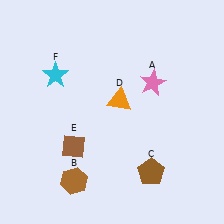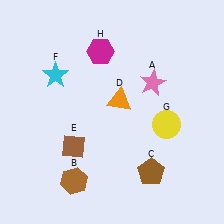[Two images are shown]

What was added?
A yellow circle (G), a magenta hexagon (H) were added in Image 2.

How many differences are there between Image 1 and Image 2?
There are 2 differences between the two images.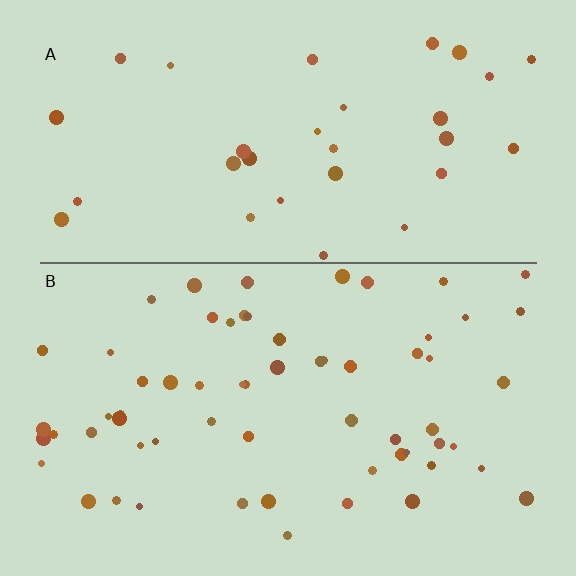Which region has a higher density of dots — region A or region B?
B (the bottom).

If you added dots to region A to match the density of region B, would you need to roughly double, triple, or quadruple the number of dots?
Approximately double.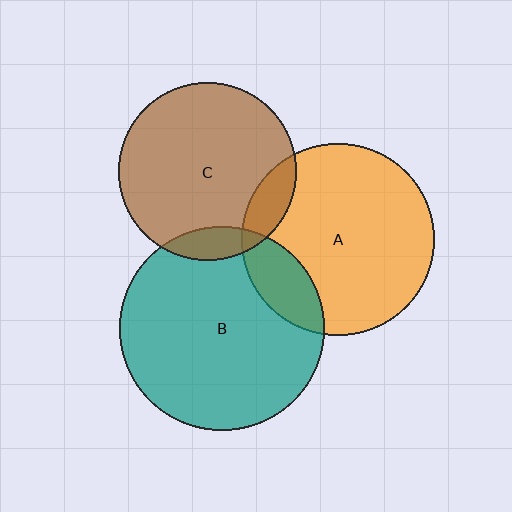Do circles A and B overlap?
Yes.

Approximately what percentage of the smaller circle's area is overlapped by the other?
Approximately 15%.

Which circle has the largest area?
Circle B (teal).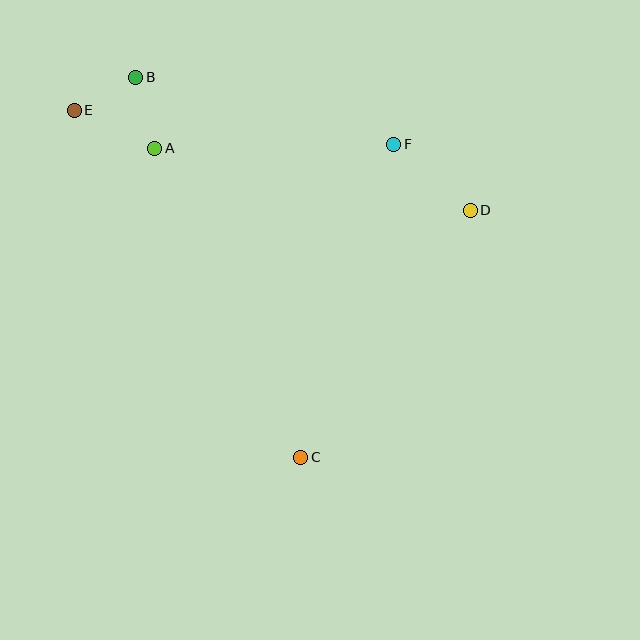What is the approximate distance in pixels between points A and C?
The distance between A and C is approximately 342 pixels.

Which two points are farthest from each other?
Points B and C are farthest from each other.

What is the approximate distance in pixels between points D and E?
The distance between D and E is approximately 409 pixels.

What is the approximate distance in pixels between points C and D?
The distance between C and D is approximately 299 pixels.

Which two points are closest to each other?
Points B and E are closest to each other.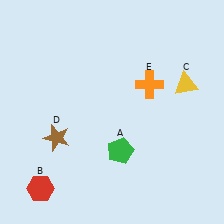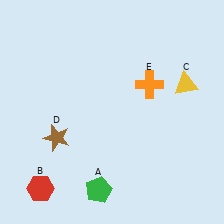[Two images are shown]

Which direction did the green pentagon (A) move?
The green pentagon (A) moved down.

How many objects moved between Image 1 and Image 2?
1 object moved between the two images.